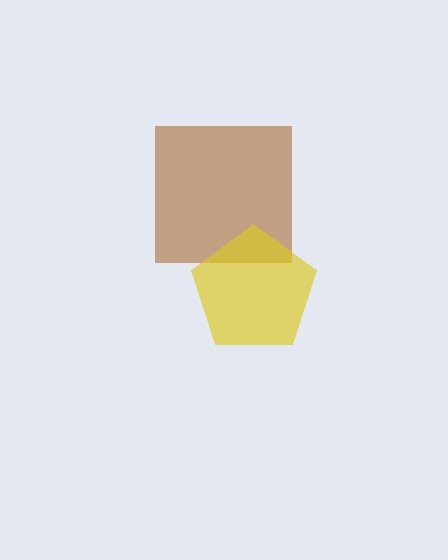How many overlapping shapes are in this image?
There are 2 overlapping shapes in the image.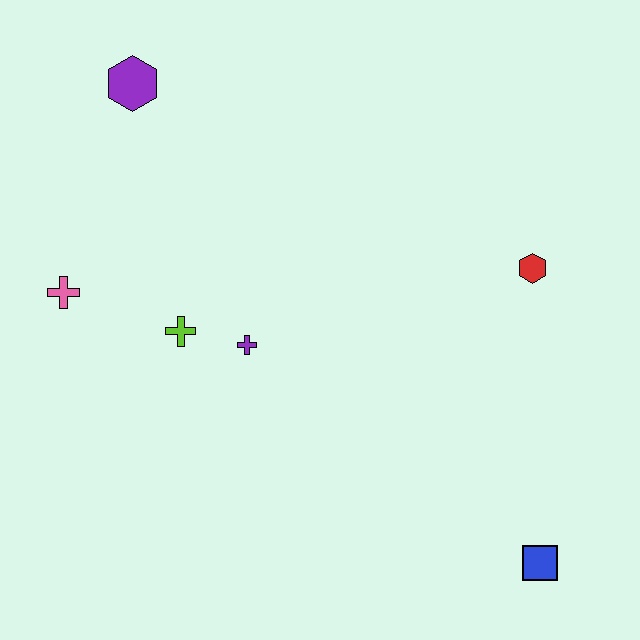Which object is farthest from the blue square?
The purple hexagon is farthest from the blue square.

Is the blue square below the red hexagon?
Yes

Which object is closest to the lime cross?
The purple cross is closest to the lime cross.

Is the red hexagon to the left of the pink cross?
No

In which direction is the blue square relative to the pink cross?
The blue square is to the right of the pink cross.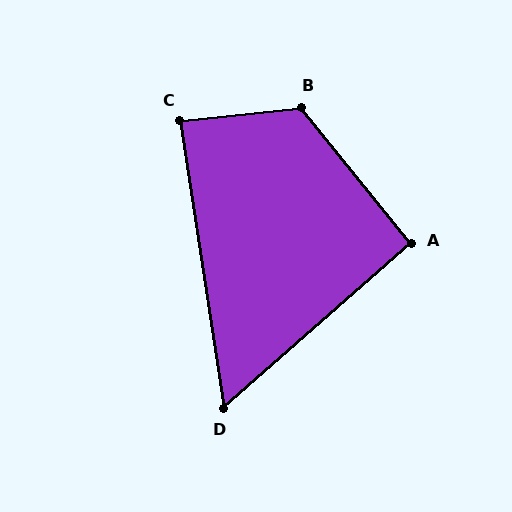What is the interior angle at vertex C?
Approximately 87 degrees (approximately right).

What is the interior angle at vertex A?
Approximately 93 degrees (approximately right).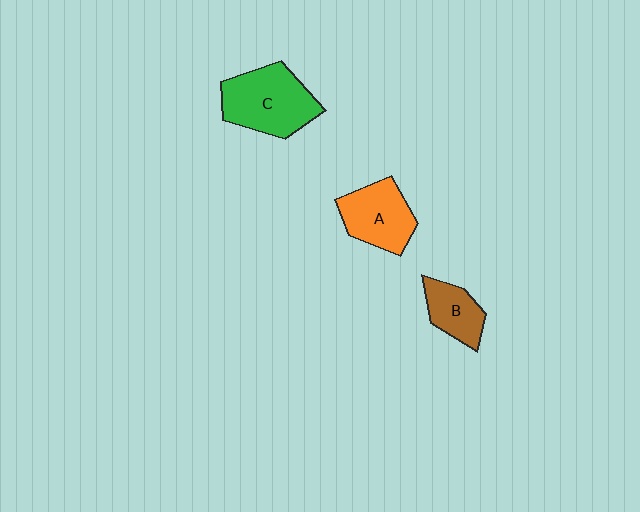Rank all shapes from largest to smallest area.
From largest to smallest: C (green), A (orange), B (brown).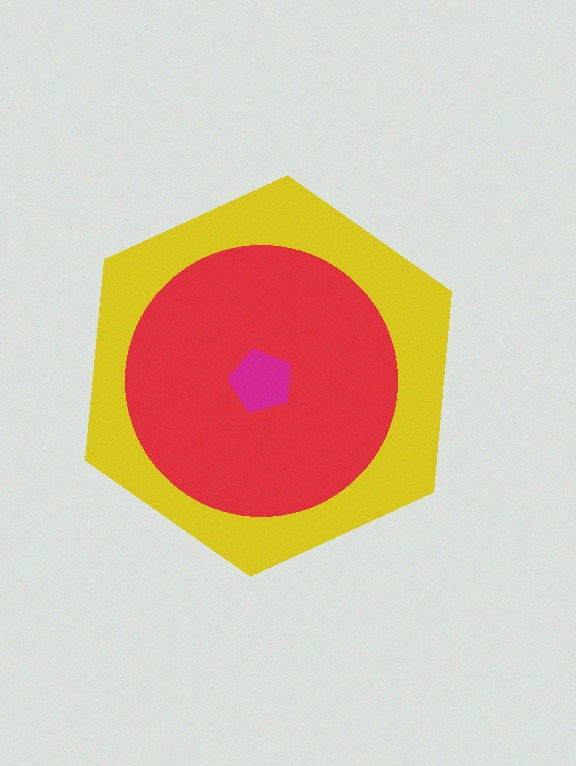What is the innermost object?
The magenta pentagon.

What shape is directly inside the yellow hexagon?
The red circle.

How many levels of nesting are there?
3.